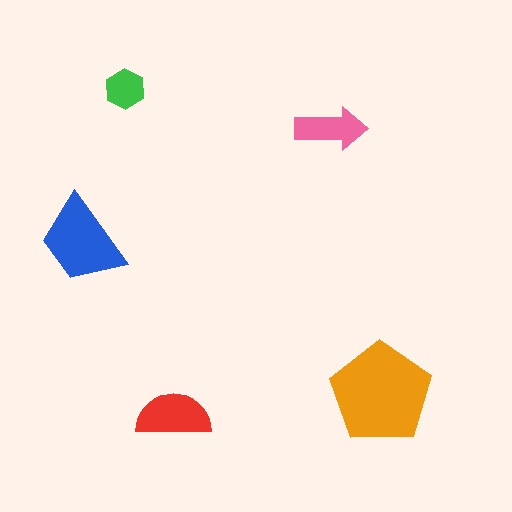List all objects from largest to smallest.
The orange pentagon, the blue trapezoid, the red semicircle, the pink arrow, the green hexagon.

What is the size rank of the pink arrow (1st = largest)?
4th.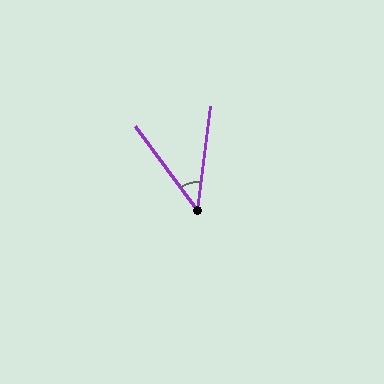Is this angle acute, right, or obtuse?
It is acute.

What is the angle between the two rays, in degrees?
Approximately 44 degrees.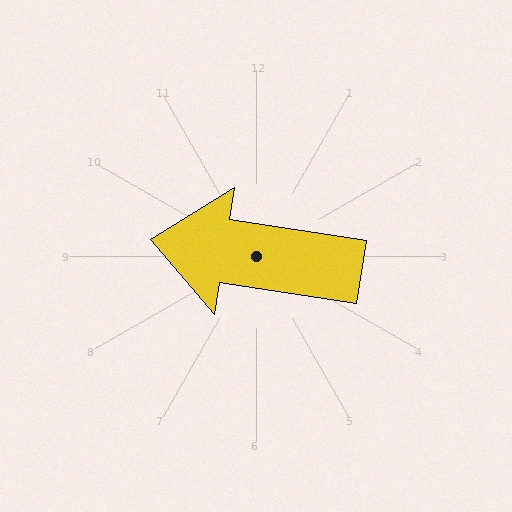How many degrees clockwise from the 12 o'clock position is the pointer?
Approximately 279 degrees.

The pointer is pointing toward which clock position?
Roughly 9 o'clock.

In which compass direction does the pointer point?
West.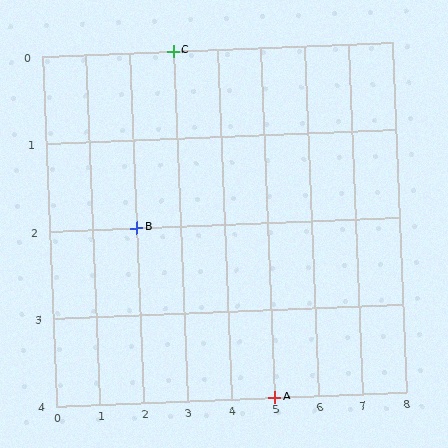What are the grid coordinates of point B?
Point B is at grid coordinates (2, 2).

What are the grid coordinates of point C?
Point C is at grid coordinates (3, 0).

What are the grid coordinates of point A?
Point A is at grid coordinates (5, 4).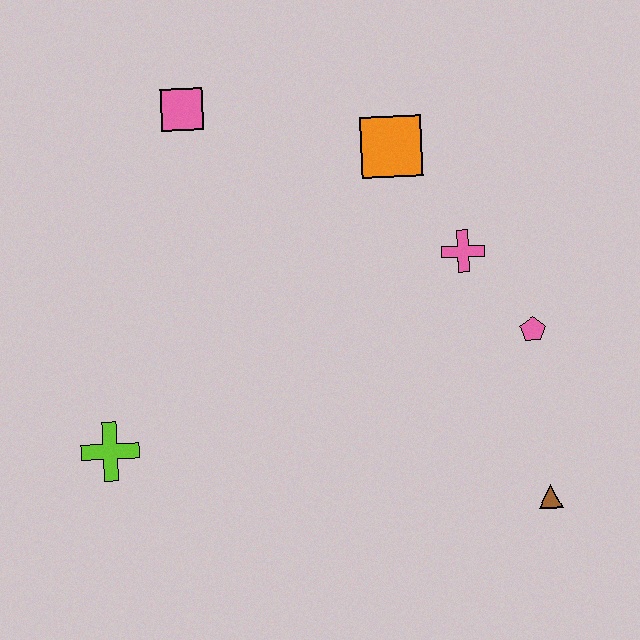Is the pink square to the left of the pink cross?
Yes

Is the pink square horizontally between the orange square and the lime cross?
Yes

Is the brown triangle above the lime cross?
No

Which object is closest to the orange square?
The pink cross is closest to the orange square.